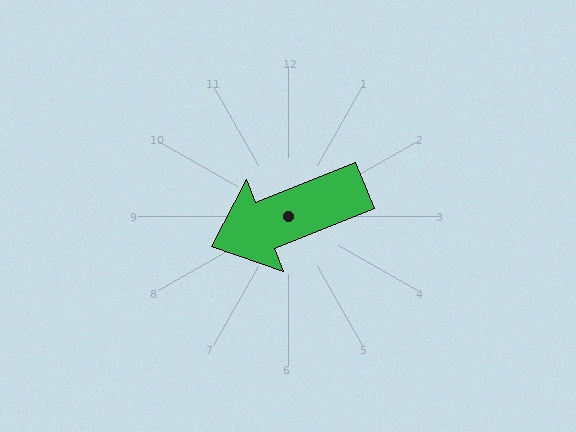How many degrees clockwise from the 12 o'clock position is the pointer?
Approximately 248 degrees.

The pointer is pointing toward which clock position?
Roughly 8 o'clock.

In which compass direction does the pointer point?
West.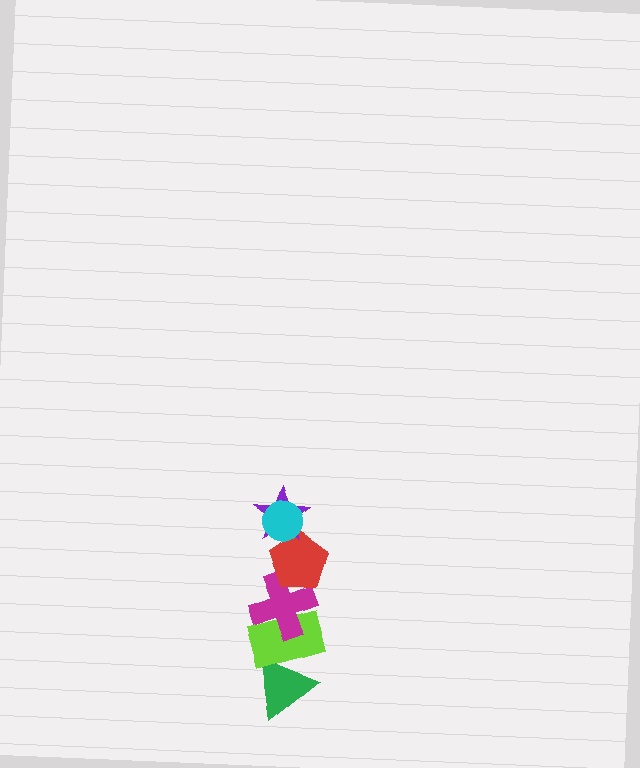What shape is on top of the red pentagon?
The purple star is on top of the red pentagon.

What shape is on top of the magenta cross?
The red pentagon is on top of the magenta cross.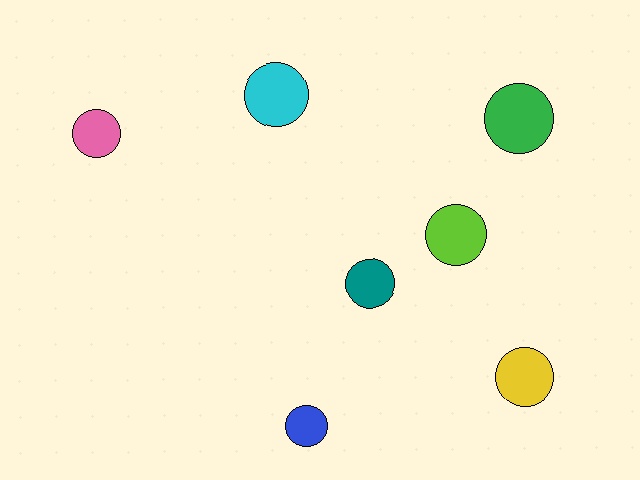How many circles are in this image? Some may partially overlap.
There are 7 circles.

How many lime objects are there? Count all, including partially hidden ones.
There is 1 lime object.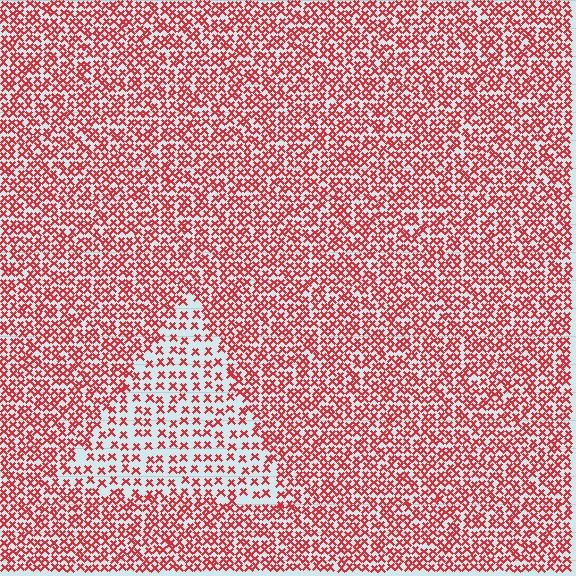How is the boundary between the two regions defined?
The boundary is defined by a change in element density (approximately 2.0x ratio). All elements are the same color, size, and shape.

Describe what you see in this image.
The image contains small red elements arranged at two different densities. A triangle-shaped region is visible where the elements are less densely packed than the surrounding area.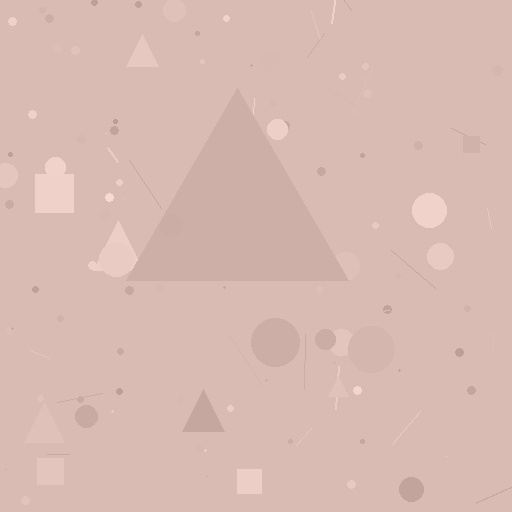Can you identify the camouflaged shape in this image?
The camouflaged shape is a triangle.